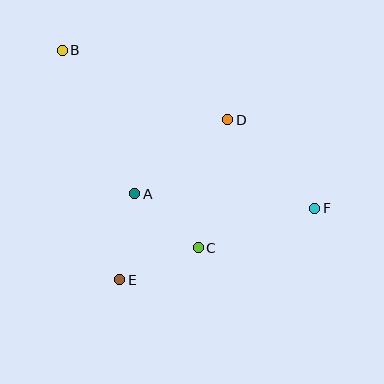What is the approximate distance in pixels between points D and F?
The distance between D and F is approximately 124 pixels.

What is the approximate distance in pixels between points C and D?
The distance between C and D is approximately 131 pixels.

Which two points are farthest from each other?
Points B and F are farthest from each other.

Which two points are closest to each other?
Points A and C are closest to each other.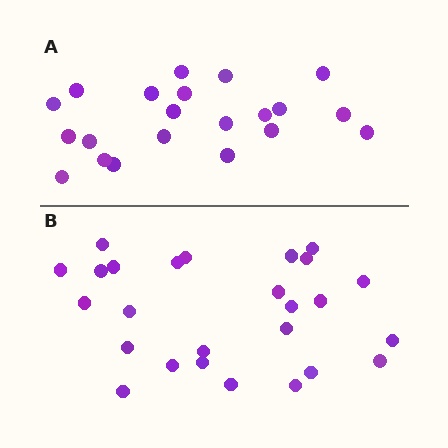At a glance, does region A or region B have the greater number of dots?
Region B (the bottom region) has more dots.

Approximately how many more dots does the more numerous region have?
Region B has about 5 more dots than region A.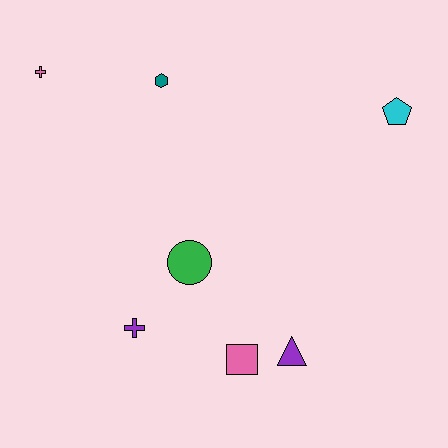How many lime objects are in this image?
There are no lime objects.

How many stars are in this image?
There are no stars.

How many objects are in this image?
There are 7 objects.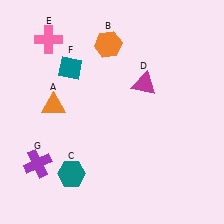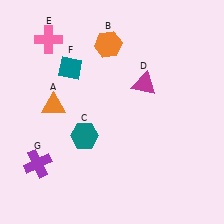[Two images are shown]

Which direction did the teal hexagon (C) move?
The teal hexagon (C) moved up.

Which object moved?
The teal hexagon (C) moved up.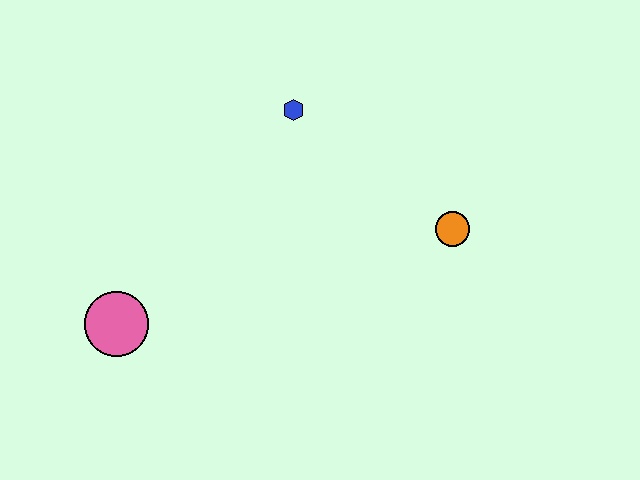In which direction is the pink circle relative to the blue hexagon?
The pink circle is below the blue hexagon.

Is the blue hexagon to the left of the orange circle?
Yes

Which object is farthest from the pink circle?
The orange circle is farthest from the pink circle.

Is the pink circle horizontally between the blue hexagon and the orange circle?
No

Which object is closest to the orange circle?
The blue hexagon is closest to the orange circle.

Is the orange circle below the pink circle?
No